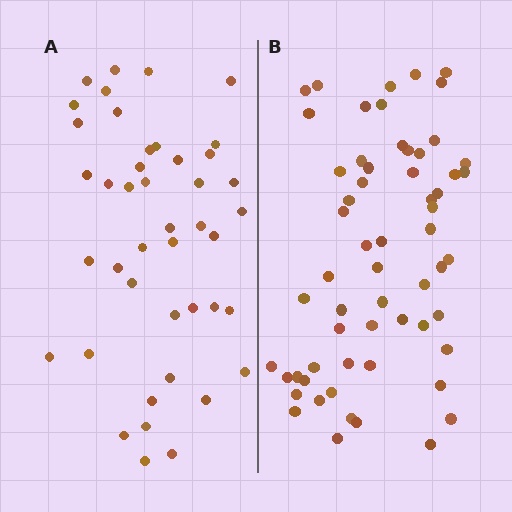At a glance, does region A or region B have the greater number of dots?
Region B (the right region) has more dots.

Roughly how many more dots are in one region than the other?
Region B has approximately 15 more dots than region A.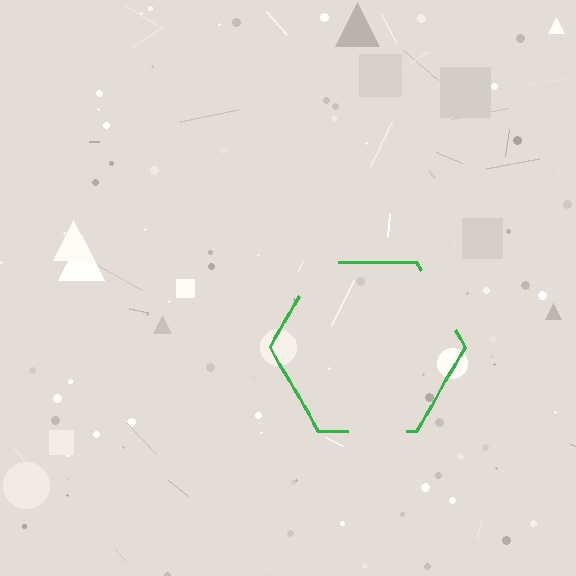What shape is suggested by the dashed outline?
The dashed outline suggests a hexagon.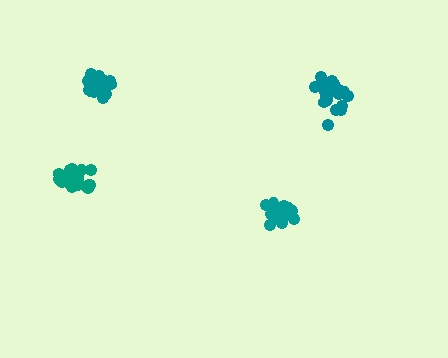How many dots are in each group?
Group 1: 19 dots, Group 2: 17 dots, Group 3: 21 dots, Group 4: 19 dots (76 total).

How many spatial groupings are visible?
There are 4 spatial groupings.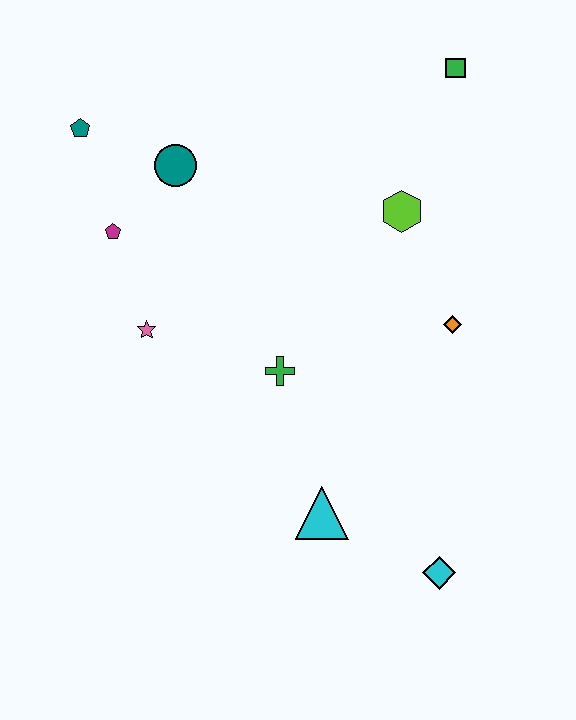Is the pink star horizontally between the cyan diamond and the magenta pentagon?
Yes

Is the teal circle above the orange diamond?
Yes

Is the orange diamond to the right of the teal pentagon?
Yes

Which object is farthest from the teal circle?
The cyan diamond is farthest from the teal circle.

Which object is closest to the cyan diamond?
The cyan triangle is closest to the cyan diamond.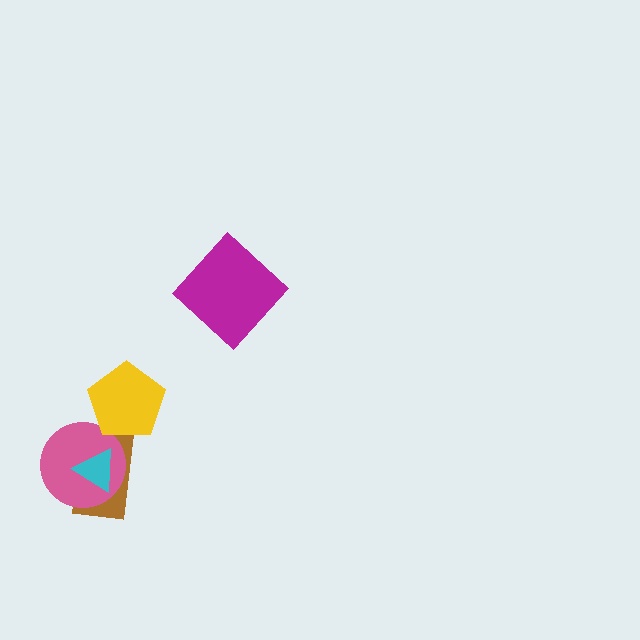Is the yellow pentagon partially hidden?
No, no other shape covers it.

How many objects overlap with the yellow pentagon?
0 objects overlap with the yellow pentagon.